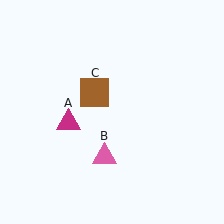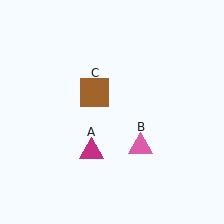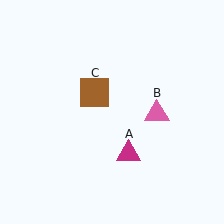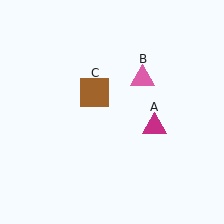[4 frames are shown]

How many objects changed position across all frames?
2 objects changed position: magenta triangle (object A), pink triangle (object B).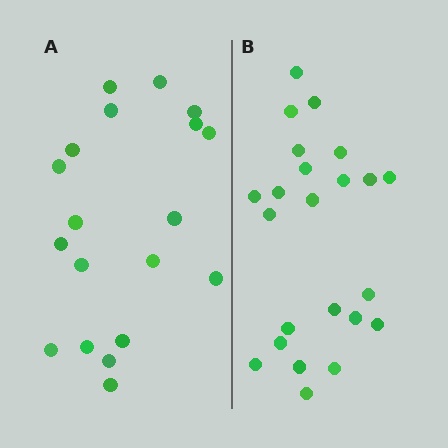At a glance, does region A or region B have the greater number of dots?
Region B (the right region) has more dots.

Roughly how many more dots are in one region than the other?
Region B has about 4 more dots than region A.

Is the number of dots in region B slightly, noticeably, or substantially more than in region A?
Region B has only slightly more — the two regions are fairly close. The ratio is roughly 1.2 to 1.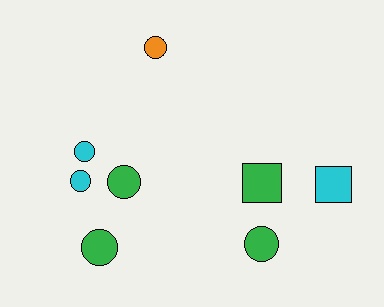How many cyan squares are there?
There is 1 cyan square.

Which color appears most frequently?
Green, with 4 objects.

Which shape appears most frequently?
Circle, with 6 objects.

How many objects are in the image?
There are 8 objects.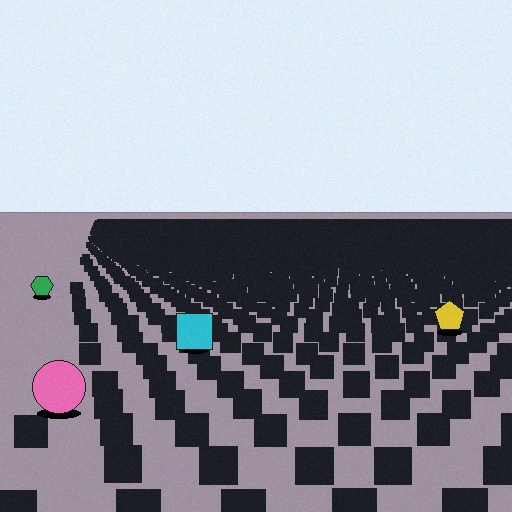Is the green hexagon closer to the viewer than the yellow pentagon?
No. The yellow pentagon is closer — you can tell from the texture gradient: the ground texture is coarser near it.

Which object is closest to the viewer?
The pink circle is closest. The texture marks near it are larger and more spread out.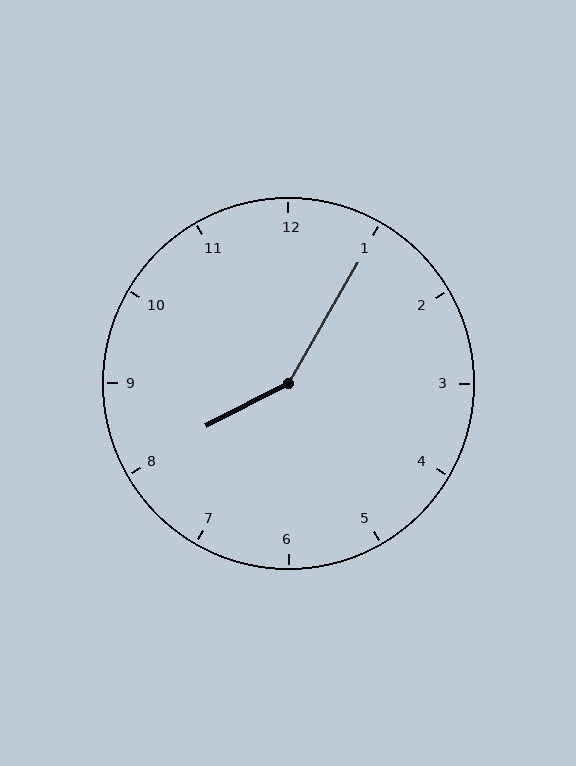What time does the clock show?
8:05.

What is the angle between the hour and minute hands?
Approximately 148 degrees.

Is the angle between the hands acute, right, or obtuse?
It is obtuse.